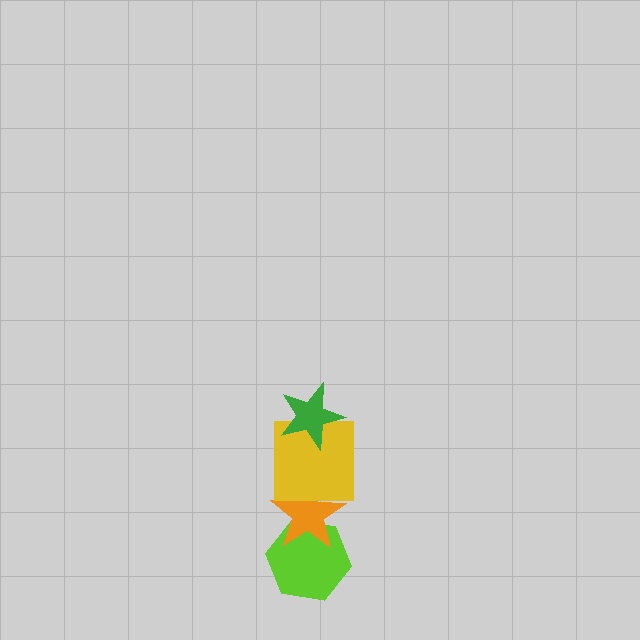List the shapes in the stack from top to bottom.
From top to bottom: the green star, the yellow square, the orange star, the lime hexagon.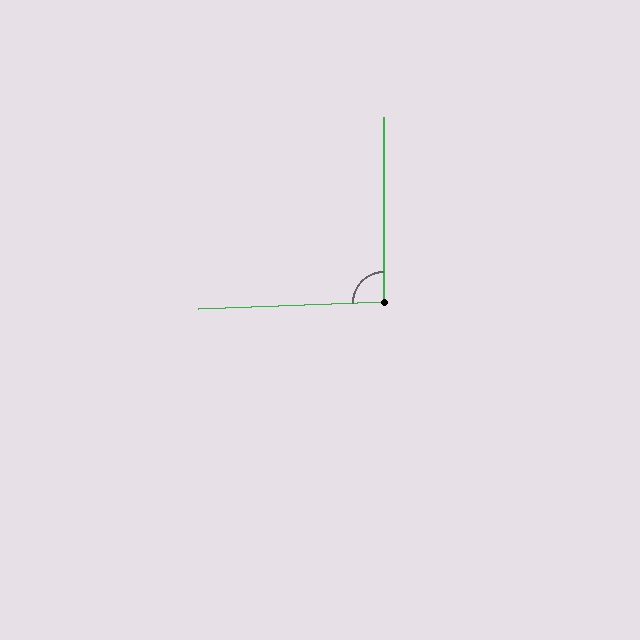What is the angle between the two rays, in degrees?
Approximately 92 degrees.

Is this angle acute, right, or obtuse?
It is approximately a right angle.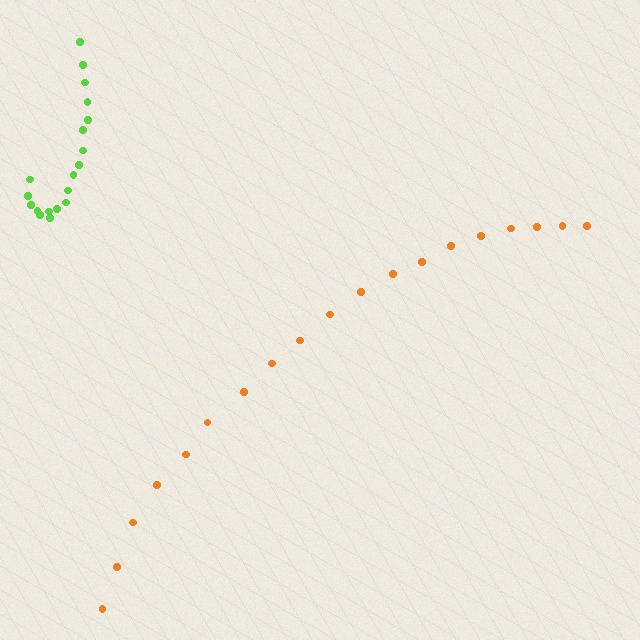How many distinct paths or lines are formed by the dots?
There are 2 distinct paths.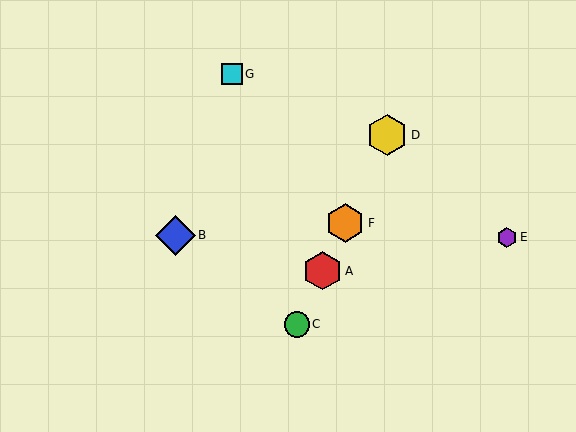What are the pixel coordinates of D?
Object D is at (387, 135).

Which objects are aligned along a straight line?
Objects A, C, D, F are aligned along a straight line.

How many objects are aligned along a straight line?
4 objects (A, C, D, F) are aligned along a straight line.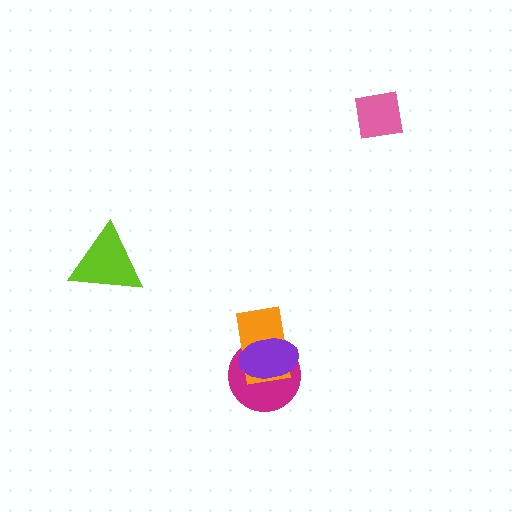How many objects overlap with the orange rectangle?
2 objects overlap with the orange rectangle.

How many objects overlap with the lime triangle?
0 objects overlap with the lime triangle.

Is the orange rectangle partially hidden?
Yes, it is partially covered by another shape.